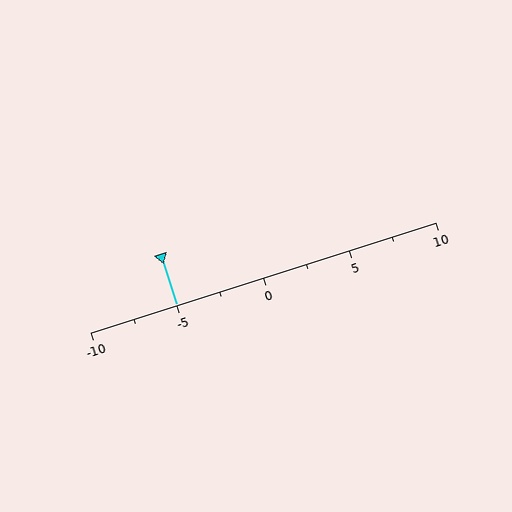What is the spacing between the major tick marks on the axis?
The major ticks are spaced 5 apart.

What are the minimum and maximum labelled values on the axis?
The axis runs from -10 to 10.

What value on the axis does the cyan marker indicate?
The marker indicates approximately -5.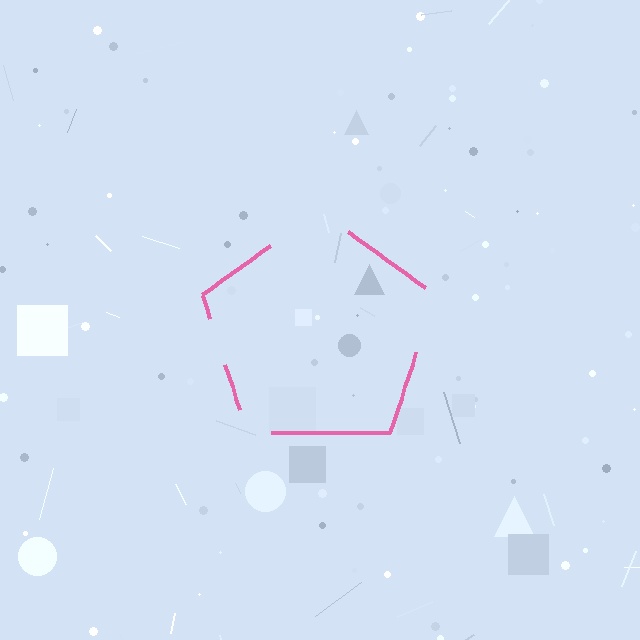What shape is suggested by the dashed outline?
The dashed outline suggests a pentagon.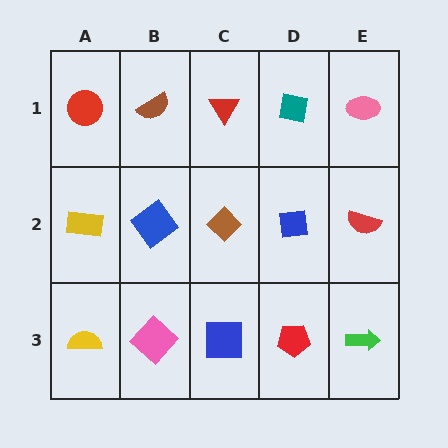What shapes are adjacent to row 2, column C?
A red triangle (row 1, column C), a blue square (row 3, column C), a blue diamond (row 2, column B), a blue square (row 2, column D).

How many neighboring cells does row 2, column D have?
4.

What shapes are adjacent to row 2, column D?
A teal square (row 1, column D), a red pentagon (row 3, column D), a brown diamond (row 2, column C), a red semicircle (row 2, column E).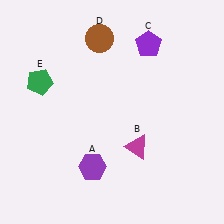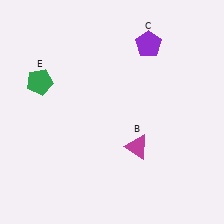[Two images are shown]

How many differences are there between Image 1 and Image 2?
There are 2 differences between the two images.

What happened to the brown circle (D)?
The brown circle (D) was removed in Image 2. It was in the top-left area of Image 1.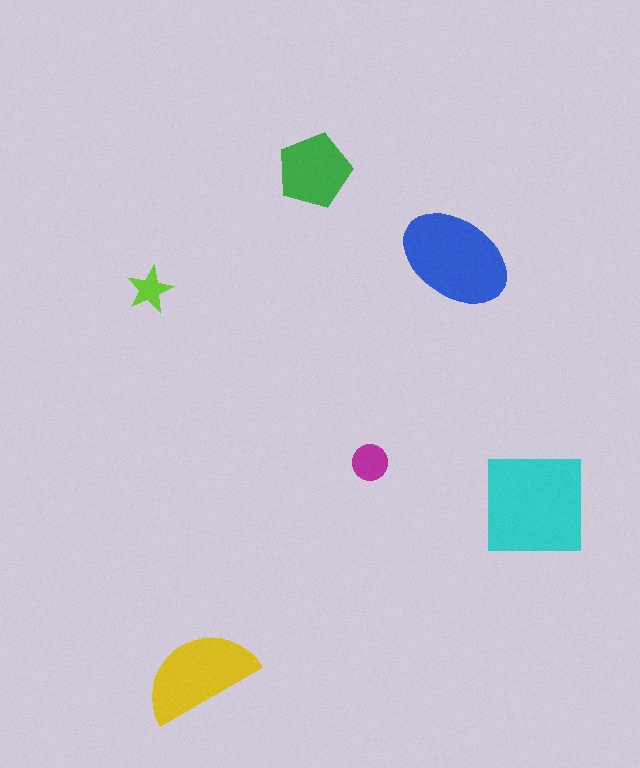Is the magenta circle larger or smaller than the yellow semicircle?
Smaller.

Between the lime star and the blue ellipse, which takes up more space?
The blue ellipse.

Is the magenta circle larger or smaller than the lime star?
Larger.